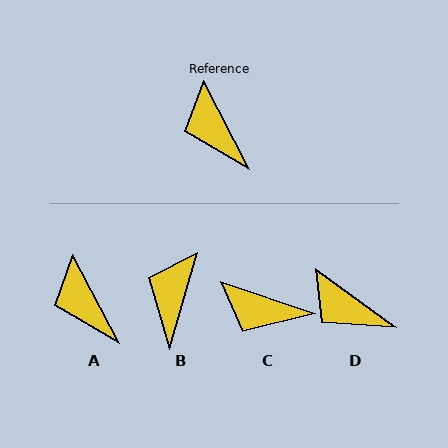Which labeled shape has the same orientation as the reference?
A.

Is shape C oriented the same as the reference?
No, it is off by about 44 degrees.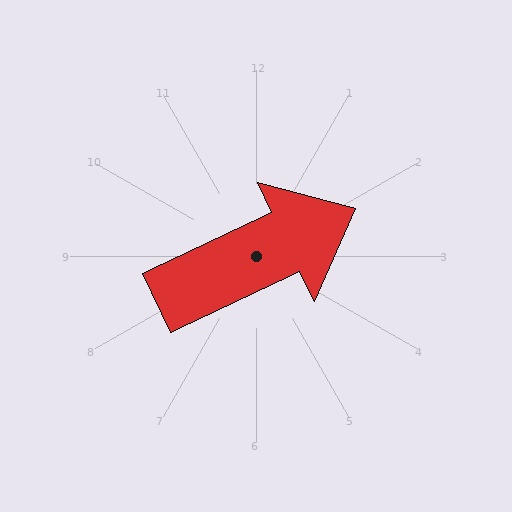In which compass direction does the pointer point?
Northeast.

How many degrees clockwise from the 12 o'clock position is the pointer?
Approximately 65 degrees.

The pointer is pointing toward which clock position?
Roughly 2 o'clock.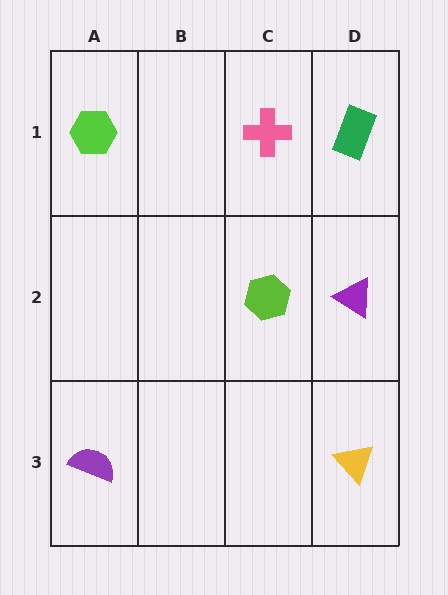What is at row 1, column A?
A lime hexagon.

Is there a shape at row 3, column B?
No, that cell is empty.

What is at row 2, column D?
A purple triangle.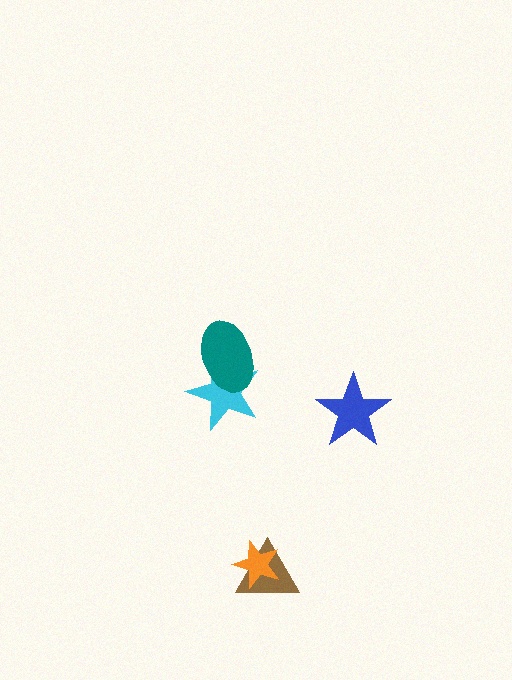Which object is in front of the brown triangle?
The orange star is in front of the brown triangle.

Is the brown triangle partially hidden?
Yes, it is partially covered by another shape.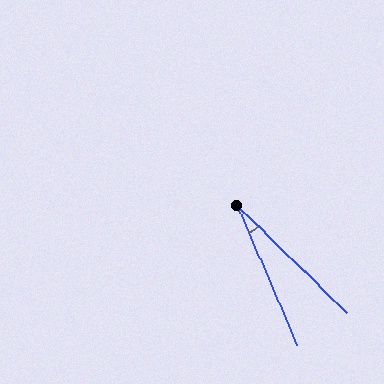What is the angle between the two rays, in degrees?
Approximately 23 degrees.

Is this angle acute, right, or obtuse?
It is acute.